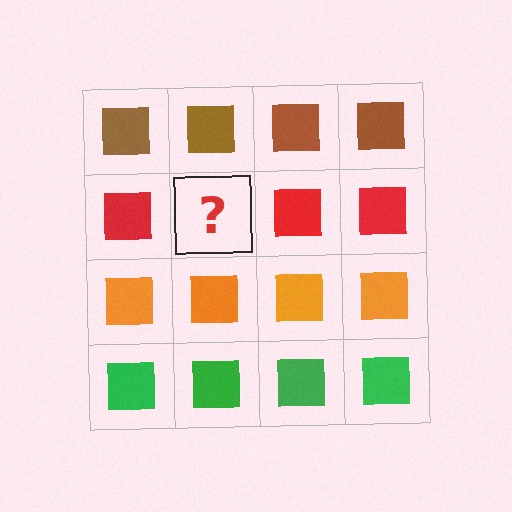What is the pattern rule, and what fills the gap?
The rule is that each row has a consistent color. The gap should be filled with a red square.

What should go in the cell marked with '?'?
The missing cell should contain a red square.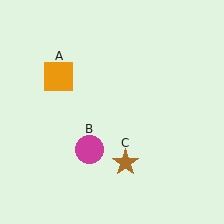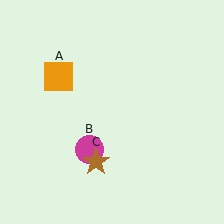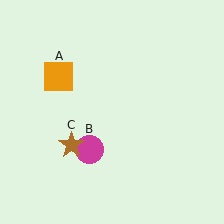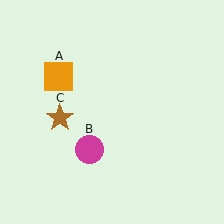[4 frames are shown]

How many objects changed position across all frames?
1 object changed position: brown star (object C).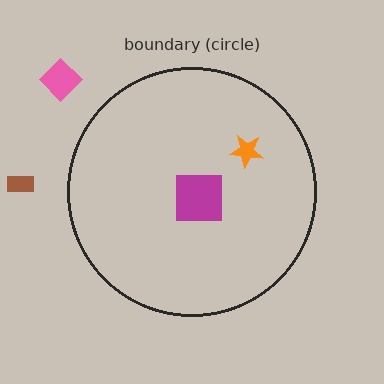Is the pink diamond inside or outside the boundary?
Outside.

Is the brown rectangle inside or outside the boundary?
Outside.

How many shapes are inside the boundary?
2 inside, 2 outside.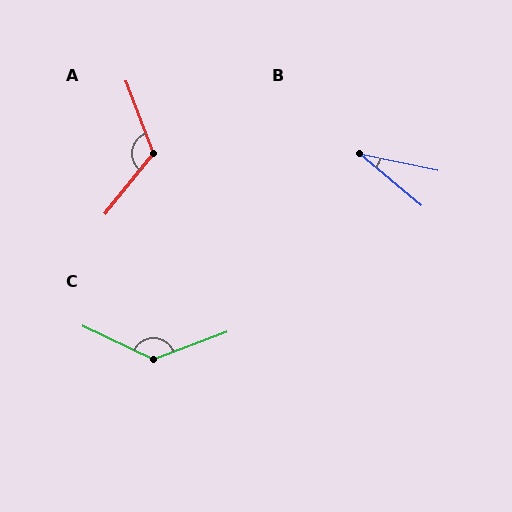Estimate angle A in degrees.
Approximately 120 degrees.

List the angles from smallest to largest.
B (28°), A (120°), C (134°).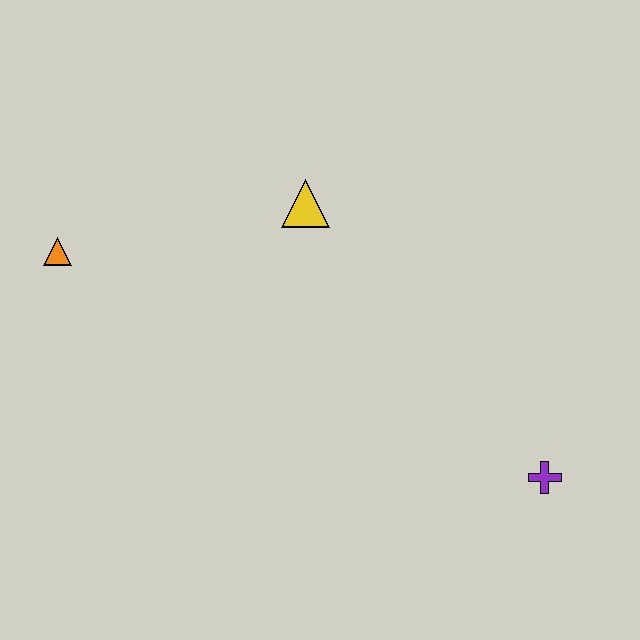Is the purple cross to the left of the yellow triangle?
No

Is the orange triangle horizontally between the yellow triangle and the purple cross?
No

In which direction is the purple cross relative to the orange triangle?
The purple cross is to the right of the orange triangle.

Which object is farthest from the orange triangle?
The purple cross is farthest from the orange triangle.